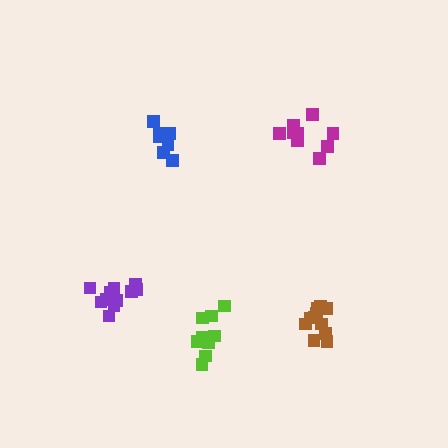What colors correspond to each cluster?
The clusters are colored: magenta, brown, lime, purple, blue.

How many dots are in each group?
Group 1: 9 dots, Group 2: 11 dots, Group 3: 10 dots, Group 4: 12 dots, Group 5: 7 dots (49 total).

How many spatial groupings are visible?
There are 5 spatial groupings.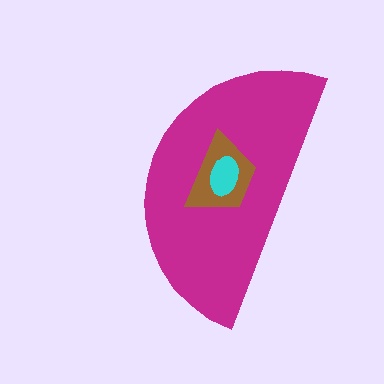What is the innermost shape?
The cyan ellipse.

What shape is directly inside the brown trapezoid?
The cyan ellipse.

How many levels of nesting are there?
3.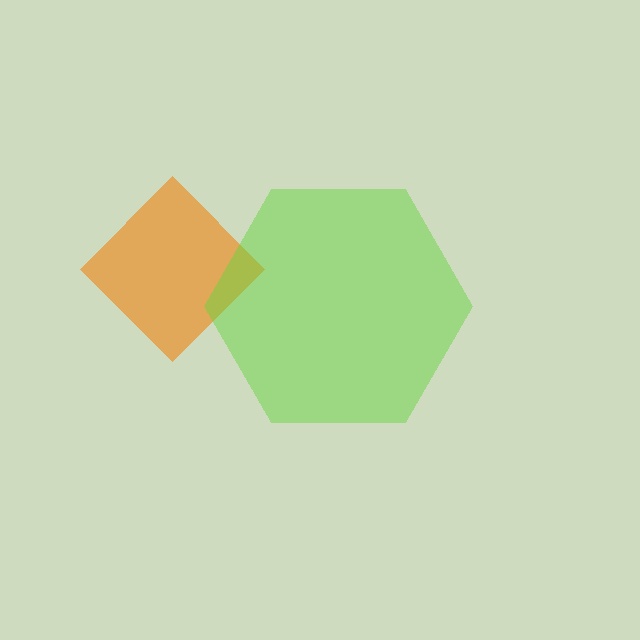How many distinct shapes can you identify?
There are 2 distinct shapes: an orange diamond, a lime hexagon.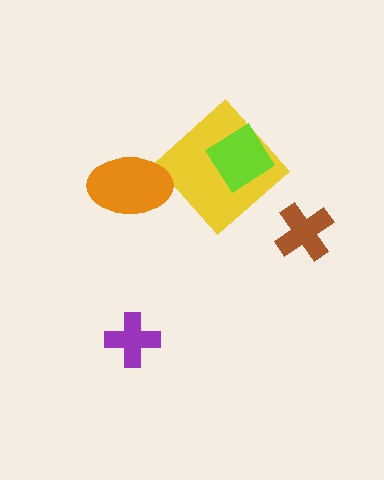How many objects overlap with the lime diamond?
1 object overlaps with the lime diamond.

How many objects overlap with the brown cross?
0 objects overlap with the brown cross.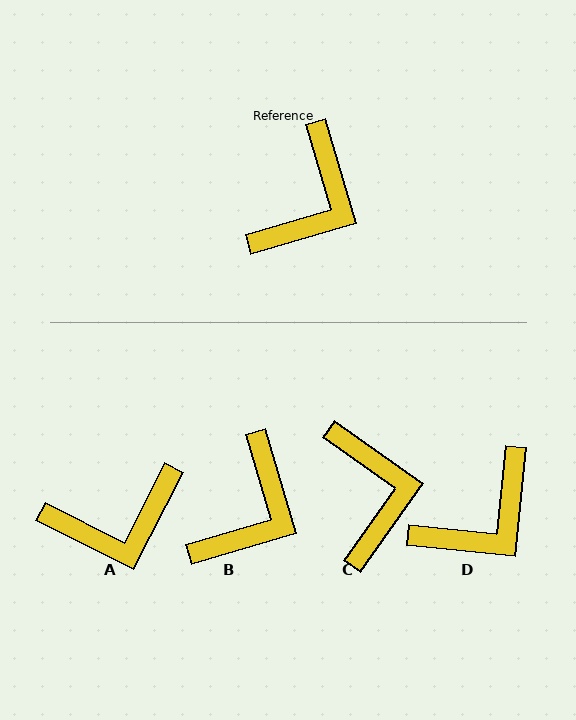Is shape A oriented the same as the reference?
No, it is off by about 43 degrees.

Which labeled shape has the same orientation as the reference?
B.